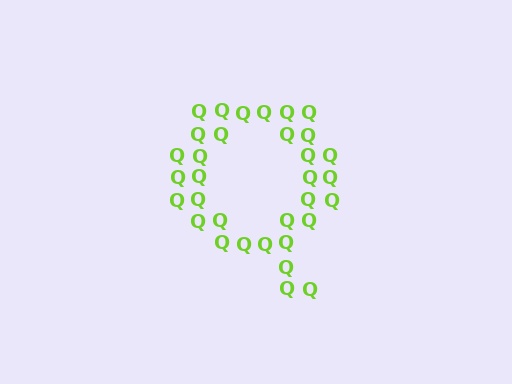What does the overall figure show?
The overall figure shows the letter Q.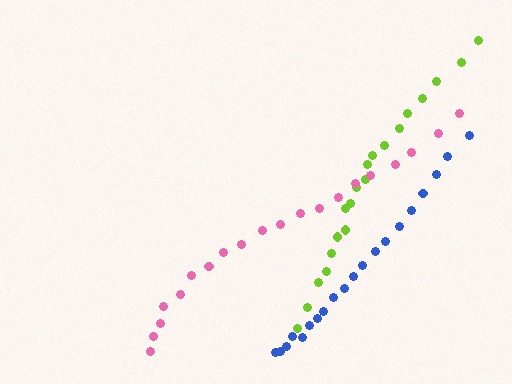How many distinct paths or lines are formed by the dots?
There are 3 distinct paths.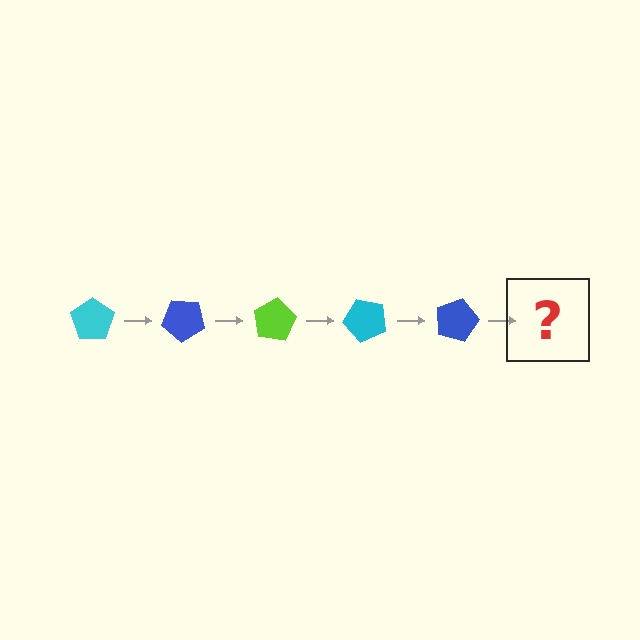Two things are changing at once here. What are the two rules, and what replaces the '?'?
The two rules are that it rotates 40 degrees each step and the color cycles through cyan, blue, and lime. The '?' should be a lime pentagon, rotated 200 degrees from the start.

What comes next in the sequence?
The next element should be a lime pentagon, rotated 200 degrees from the start.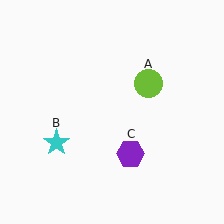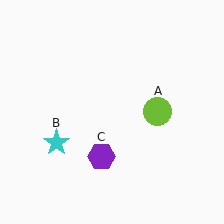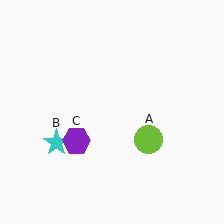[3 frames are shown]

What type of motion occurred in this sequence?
The lime circle (object A), purple hexagon (object C) rotated clockwise around the center of the scene.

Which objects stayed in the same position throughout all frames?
Cyan star (object B) remained stationary.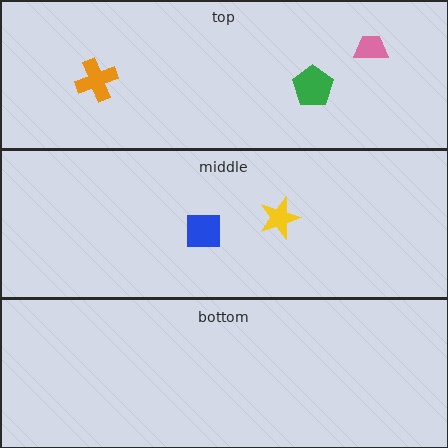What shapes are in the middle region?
The blue square, the yellow star.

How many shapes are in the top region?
3.